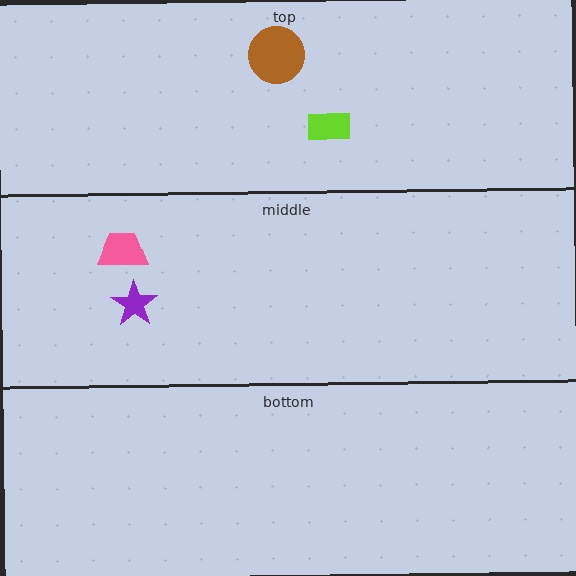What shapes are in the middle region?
The purple star, the pink trapezoid.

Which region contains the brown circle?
The top region.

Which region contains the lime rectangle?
The top region.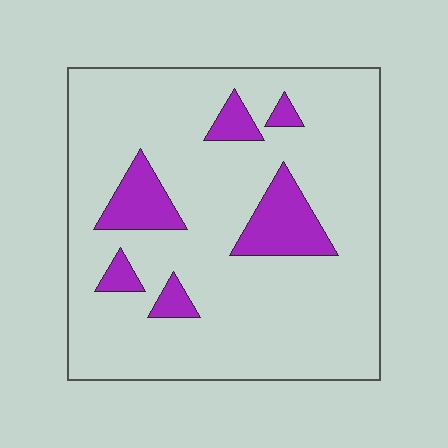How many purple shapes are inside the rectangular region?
6.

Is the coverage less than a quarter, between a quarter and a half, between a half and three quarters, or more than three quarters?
Less than a quarter.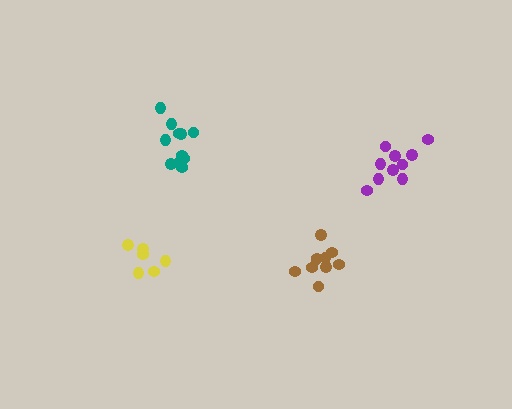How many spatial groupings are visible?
There are 4 spatial groupings.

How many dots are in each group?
Group 1: 6 dots, Group 2: 11 dots, Group 3: 10 dots, Group 4: 10 dots (37 total).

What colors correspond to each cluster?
The clusters are colored: yellow, teal, brown, purple.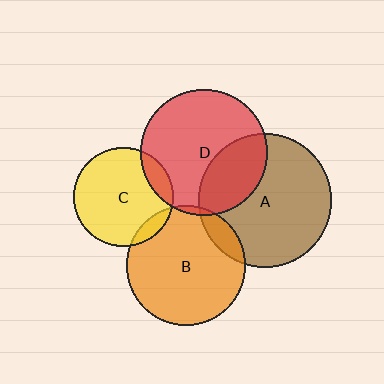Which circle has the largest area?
Circle A (brown).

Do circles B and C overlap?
Yes.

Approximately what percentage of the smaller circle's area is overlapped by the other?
Approximately 10%.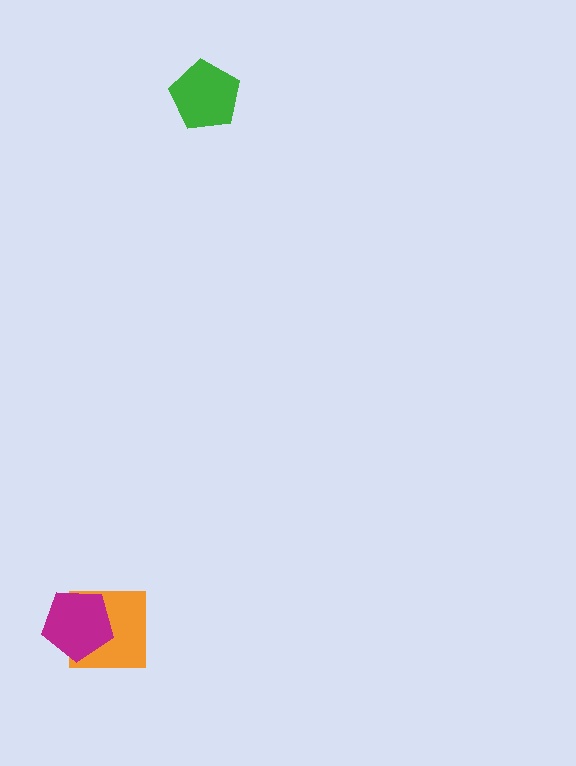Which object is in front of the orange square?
The magenta pentagon is in front of the orange square.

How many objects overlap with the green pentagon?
0 objects overlap with the green pentagon.